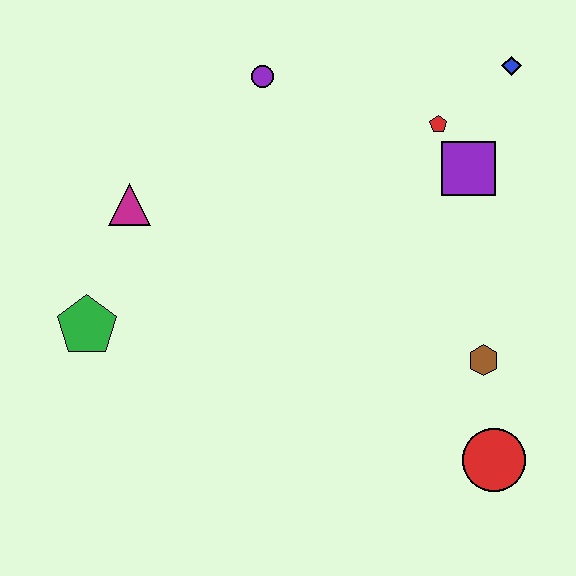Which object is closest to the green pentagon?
The magenta triangle is closest to the green pentagon.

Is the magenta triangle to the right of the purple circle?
No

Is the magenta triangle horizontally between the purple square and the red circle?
No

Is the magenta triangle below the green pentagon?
No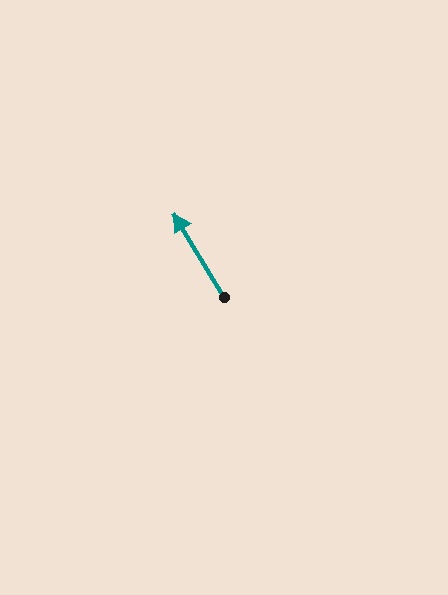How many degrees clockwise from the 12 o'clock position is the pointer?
Approximately 329 degrees.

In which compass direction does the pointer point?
Northwest.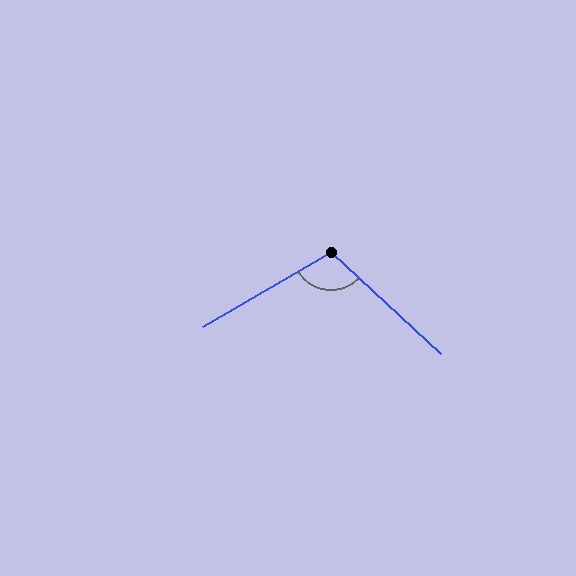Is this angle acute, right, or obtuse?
It is obtuse.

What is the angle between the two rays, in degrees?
Approximately 107 degrees.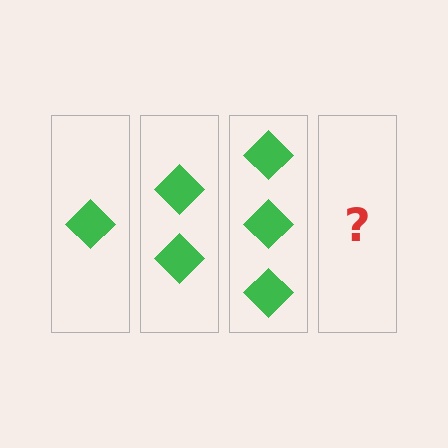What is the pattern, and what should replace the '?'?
The pattern is that each step adds one more diamond. The '?' should be 4 diamonds.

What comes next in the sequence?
The next element should be 4 diamonds.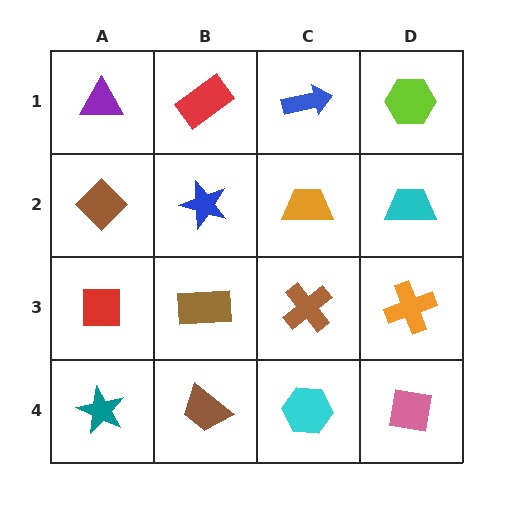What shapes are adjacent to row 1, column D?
A cyan trapezoid (row 2, column D), a blue arrow (row 1, column C).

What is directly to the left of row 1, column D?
A blue arrow.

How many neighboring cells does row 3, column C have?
4.